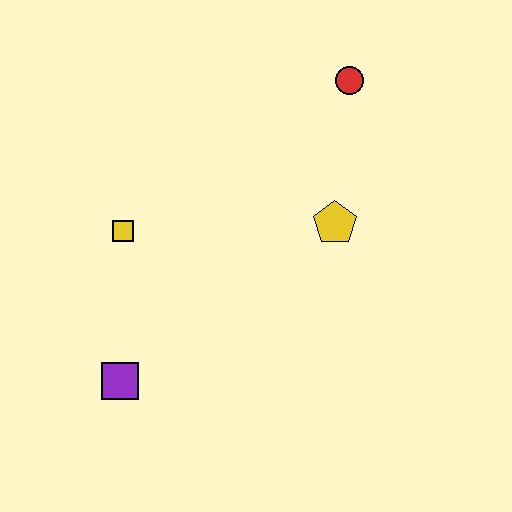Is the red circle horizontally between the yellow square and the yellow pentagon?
No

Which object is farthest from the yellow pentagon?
The purple square is farthest from the yellow pentagon.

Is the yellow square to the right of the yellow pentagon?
No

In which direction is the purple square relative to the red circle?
The purple square is below the red circle.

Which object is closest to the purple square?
The yellow square is closest to the purple square.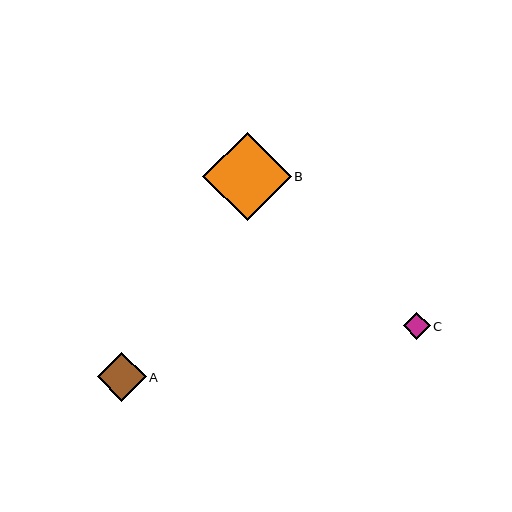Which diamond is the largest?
Diamond B is the largest with a size of approximately 89 pixels.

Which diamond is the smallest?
Diamond C is the smallest with a size of approximately 27 pixels.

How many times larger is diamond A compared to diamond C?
Diamond A is approximately 1.8 times the size of diamond C.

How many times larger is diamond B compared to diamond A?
Diamond B is approximately 1.8 times the size of diamond A.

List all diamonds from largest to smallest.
From largest to smallest: B, A, C.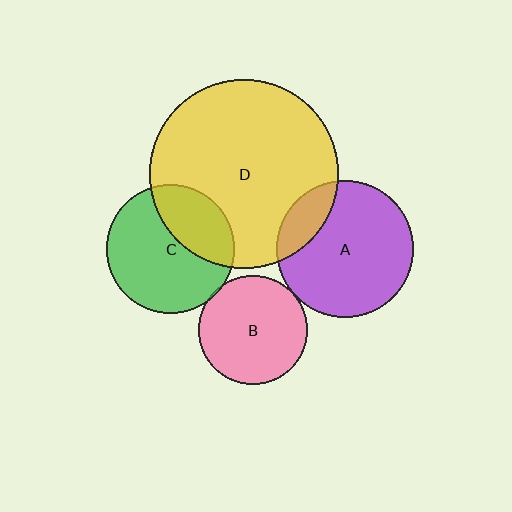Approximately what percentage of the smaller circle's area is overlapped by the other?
Approximately 15%.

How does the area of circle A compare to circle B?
Approximately 1.6 times.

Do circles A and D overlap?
Yes.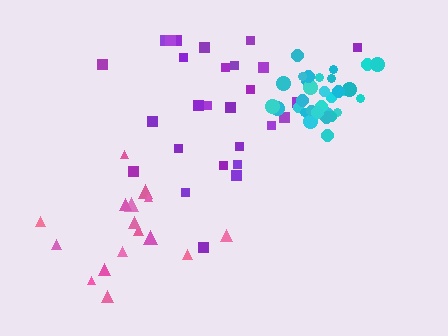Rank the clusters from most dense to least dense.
cyan, pink, purple.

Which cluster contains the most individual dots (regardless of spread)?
Cyan (31).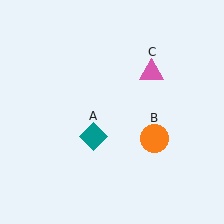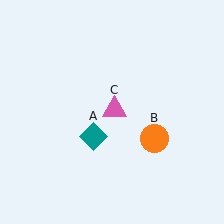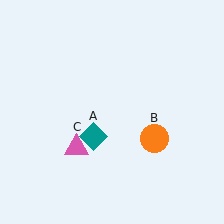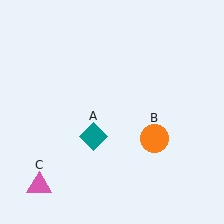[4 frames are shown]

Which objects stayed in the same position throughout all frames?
Teal diamond (object A) and orange circle (object B) remained stationary.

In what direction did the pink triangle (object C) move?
The pink triangle (object C) moved down and to the left.